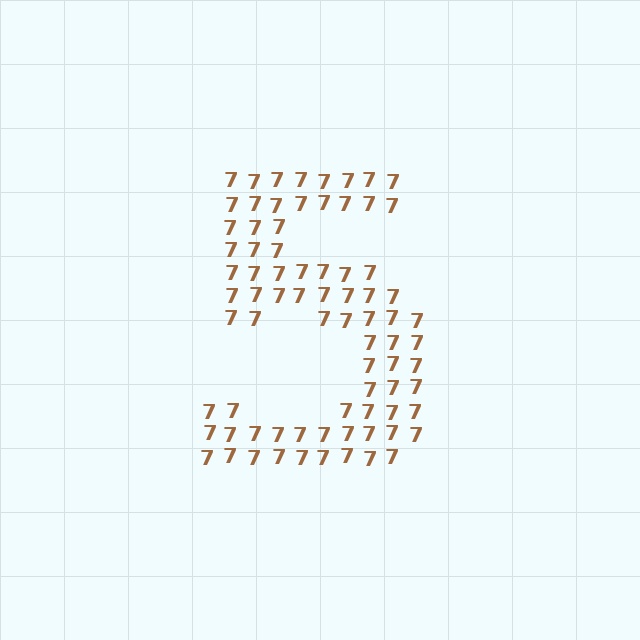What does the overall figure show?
The overall figure shows the digit 5.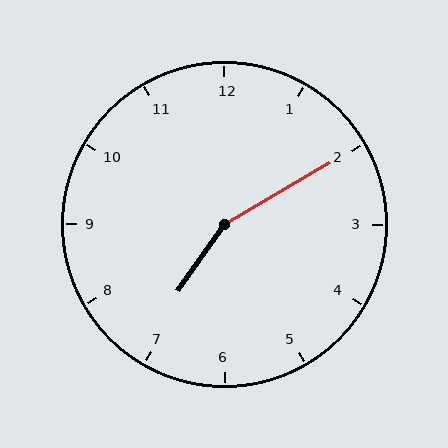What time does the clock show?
7:10.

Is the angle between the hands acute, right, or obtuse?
It is obtuse.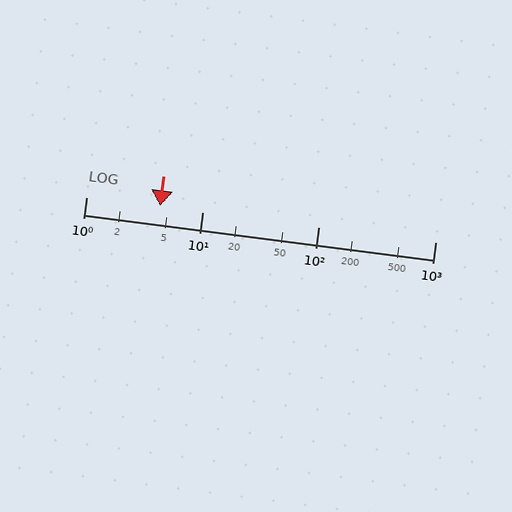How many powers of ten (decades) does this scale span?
The scale spans 3 decades, from 1 to 1000.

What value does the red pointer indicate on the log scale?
The pointer indicates approximately 4.3.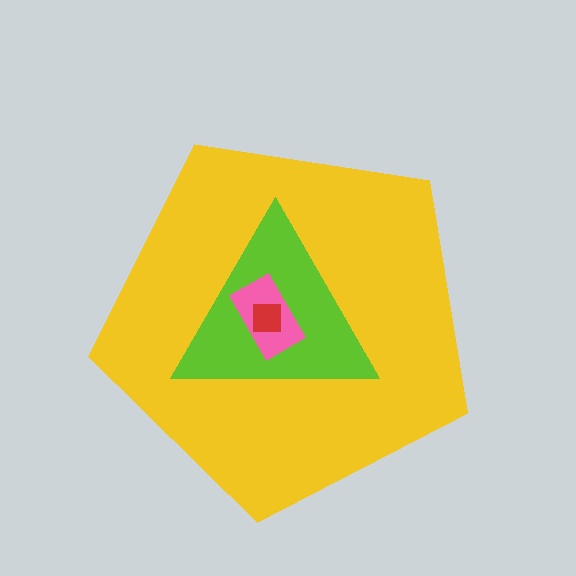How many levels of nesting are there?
4.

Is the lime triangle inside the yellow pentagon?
Yes.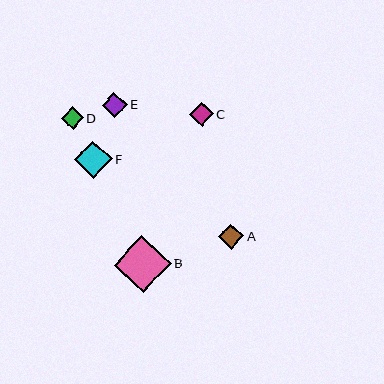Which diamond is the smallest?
Diamond D is the smallest with a size of approximately 22 pixels.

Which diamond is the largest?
Diamond B is the largest with a size of approximately 57 pixels.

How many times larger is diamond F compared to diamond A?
Diamond F is approximately 1.5 times the size of diamond A.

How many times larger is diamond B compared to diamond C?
Diamond B is approximately 2.4 times the size of diamond C.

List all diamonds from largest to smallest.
From largest to smallest: B, F, E, A, C, D.